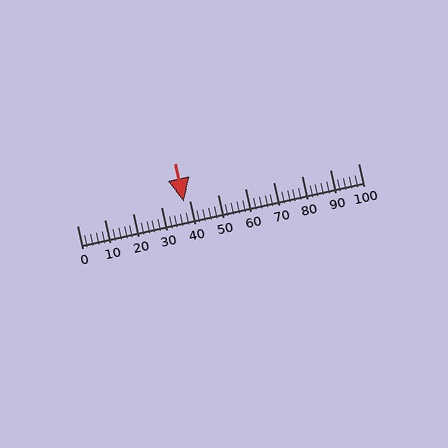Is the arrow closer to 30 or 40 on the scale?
The arrow is closer to 40.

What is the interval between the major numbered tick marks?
The major tick marks are spaced 10 units apart.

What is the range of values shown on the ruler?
The ruler shows values from 0 to 100.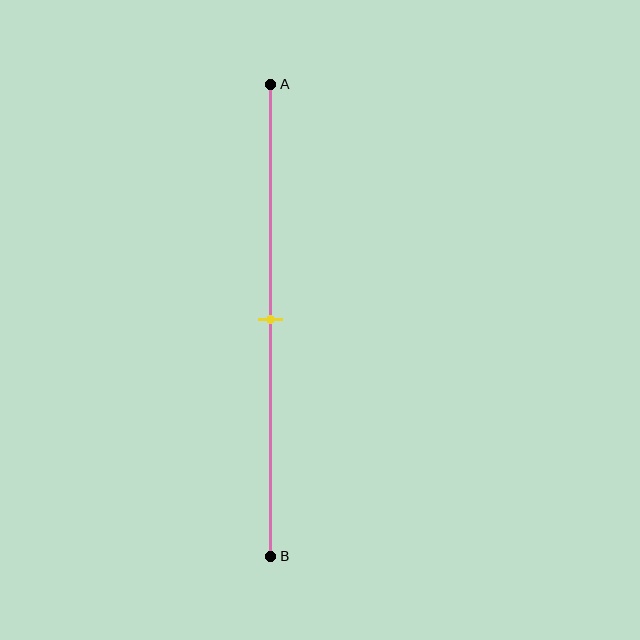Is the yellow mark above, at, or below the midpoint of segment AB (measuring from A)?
The yellow mark is approximately at the midpoint of segment AB.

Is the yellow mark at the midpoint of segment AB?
Yes, the mark is approximately at the midpoint.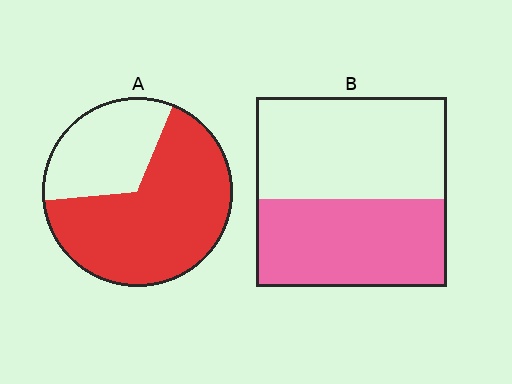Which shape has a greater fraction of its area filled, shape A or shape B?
Shape A.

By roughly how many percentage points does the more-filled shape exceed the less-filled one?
By roughly 20 percentage points (A over B).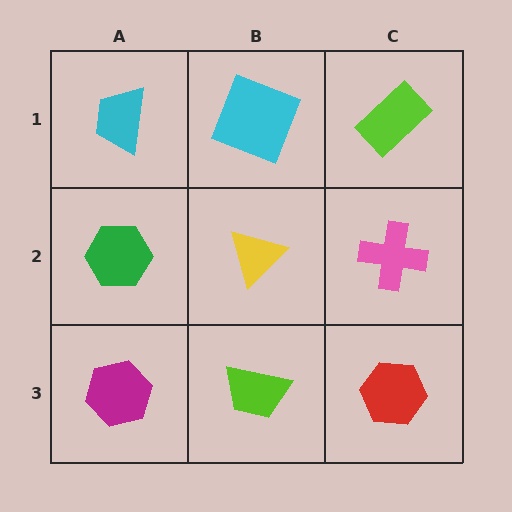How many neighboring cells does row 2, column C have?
3.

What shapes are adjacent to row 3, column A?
A green hexagon (row 2, column A), a lime trapezoid (row 3, column B).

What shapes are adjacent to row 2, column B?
A cyan square (row 1, column B), a lime trapezoid (row 3, column B), a green hexagon (row 2, column A), a pink cross (row 2, column C).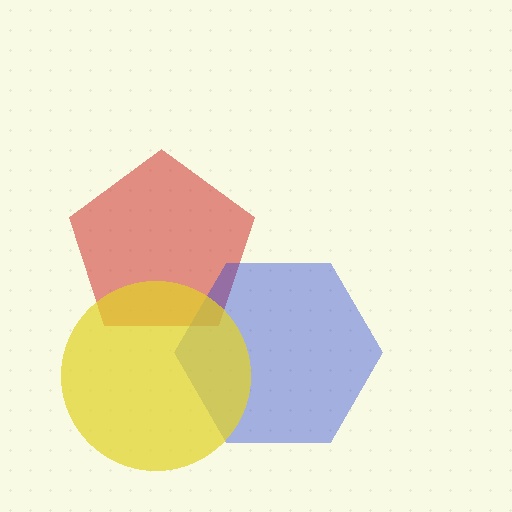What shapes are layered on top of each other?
The layered shapes are: a red pentagon, a blue hexagon, a yellow circle.